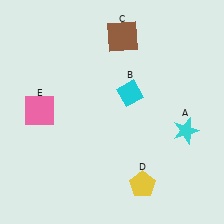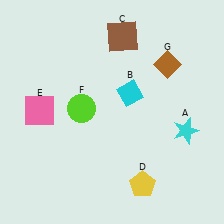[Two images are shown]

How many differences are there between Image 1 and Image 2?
There are 2 differences between the two images.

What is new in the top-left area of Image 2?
A lime circle (F) was added in the top-left area of Image 2.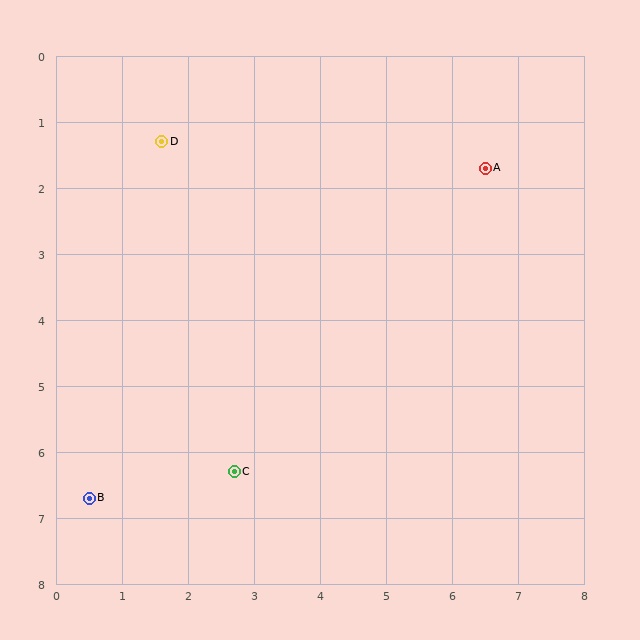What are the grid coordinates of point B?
Point B is at approximately (0.5, 6.7).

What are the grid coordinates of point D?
Point D is at approximately (1.6, 1.3).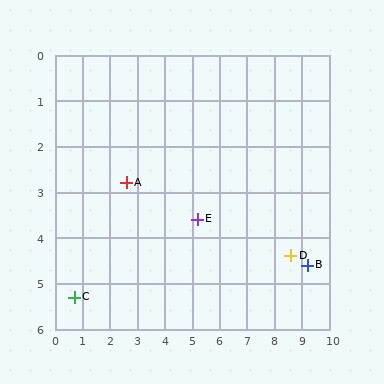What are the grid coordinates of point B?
Point B is at approximately (9.2, 4.6).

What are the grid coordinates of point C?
Point C is at approximately (0.7, 5.3).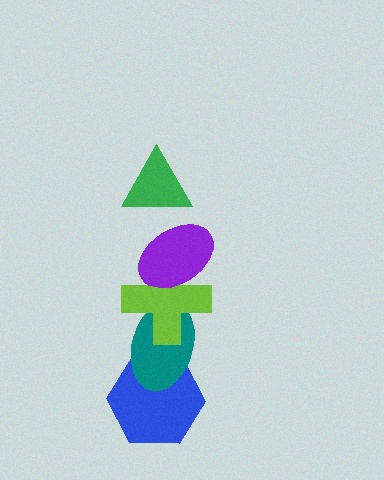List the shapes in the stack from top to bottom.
From top to bottom: the green triangle, the purple ellipse, the lime cross, the teal ellipse, the blue hexagon.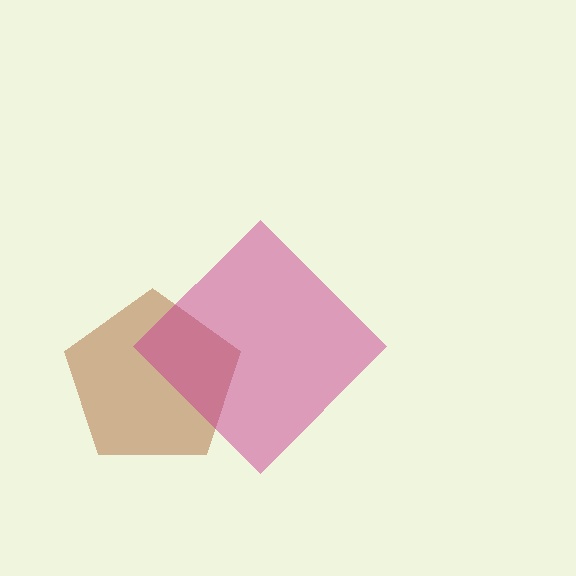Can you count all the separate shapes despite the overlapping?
Yes, there are 2 separate shapes.